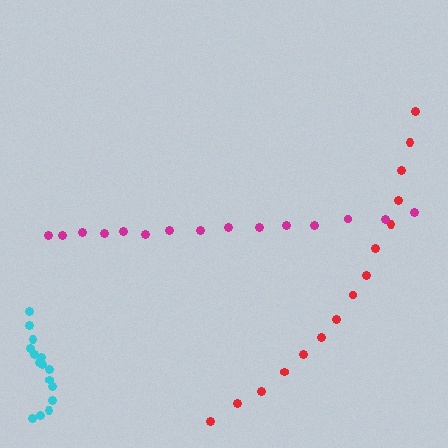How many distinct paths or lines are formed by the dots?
There are 3 distinct paths.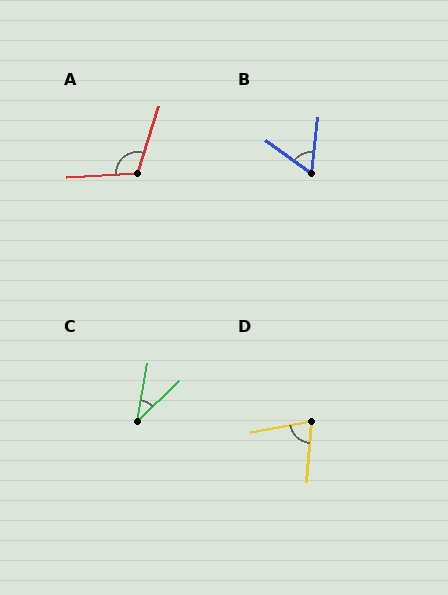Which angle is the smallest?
C, at approximately 36 degrees.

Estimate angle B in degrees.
Approximately 60 degrees.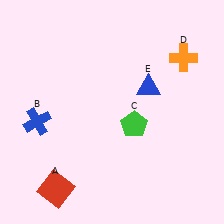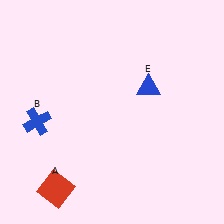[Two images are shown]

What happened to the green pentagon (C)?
The green pentagon (C) was removed in Image 2. It was in the bottom-right area of Image 1.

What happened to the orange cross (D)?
The orange cross (D) was removed in Image 2. It was in the top-right area of Image 1.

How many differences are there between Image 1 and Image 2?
There are 2 differences between the two images.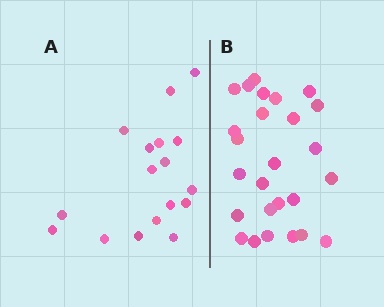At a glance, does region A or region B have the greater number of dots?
Region B (the right region) has more dots.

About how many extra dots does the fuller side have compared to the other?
Region B has roughly 8 or so more dots than region A.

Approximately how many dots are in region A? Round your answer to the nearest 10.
About 20 dots. (The exact count is 17, which rounds to 20.)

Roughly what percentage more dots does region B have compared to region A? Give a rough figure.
About 55% more.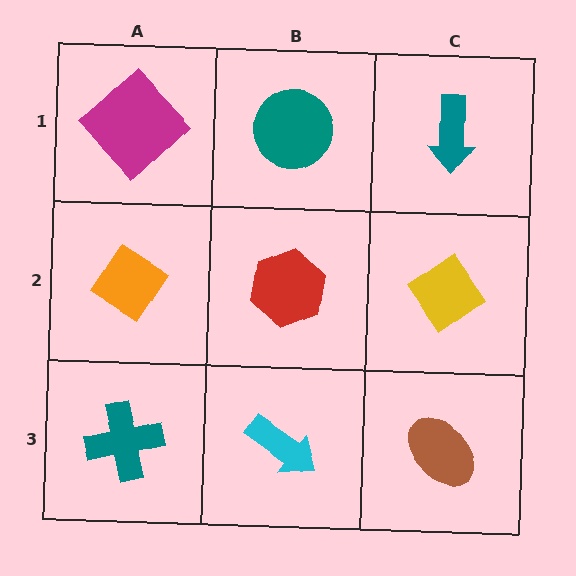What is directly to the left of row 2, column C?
A red hexagon.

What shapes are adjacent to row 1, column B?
A red hexagon (row 2, column B), a magenta diamond (row 1, column A), a teal arrow (row 1, column C).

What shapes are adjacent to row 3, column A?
An orange diamond (row 2, column A), a cyan arrow (row 3, column B).